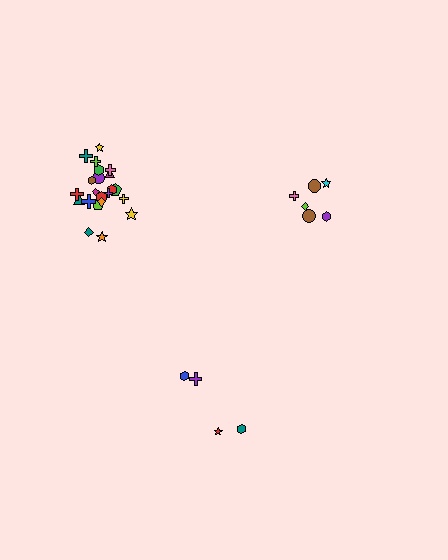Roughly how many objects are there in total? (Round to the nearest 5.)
Roughly 30 objects in total.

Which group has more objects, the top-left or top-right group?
The top-left group.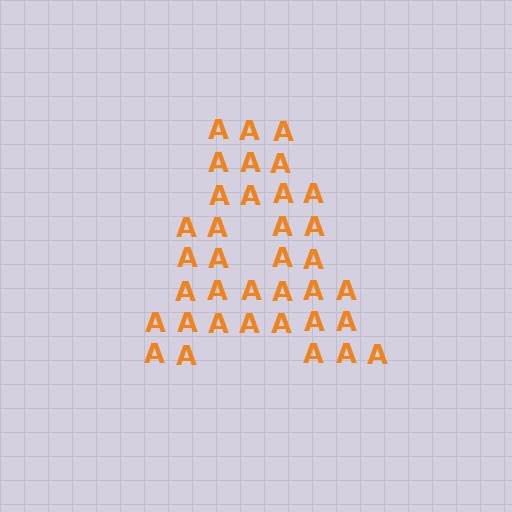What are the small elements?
The small elements are letter A's.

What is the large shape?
The large shape is the letter A.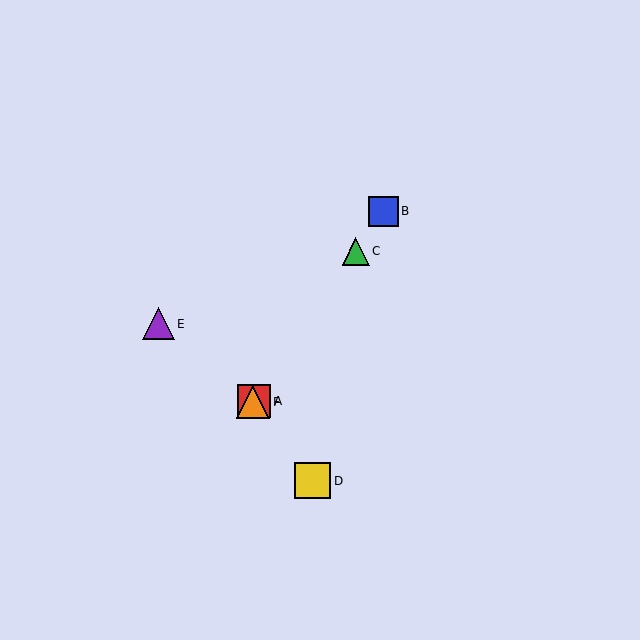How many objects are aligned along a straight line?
4 objects (A, B, C, F) are aligned along a straight line.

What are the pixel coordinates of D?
Object D is at (312, 481).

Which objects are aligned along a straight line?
Objects A, B, C, F are aligned along a straight line.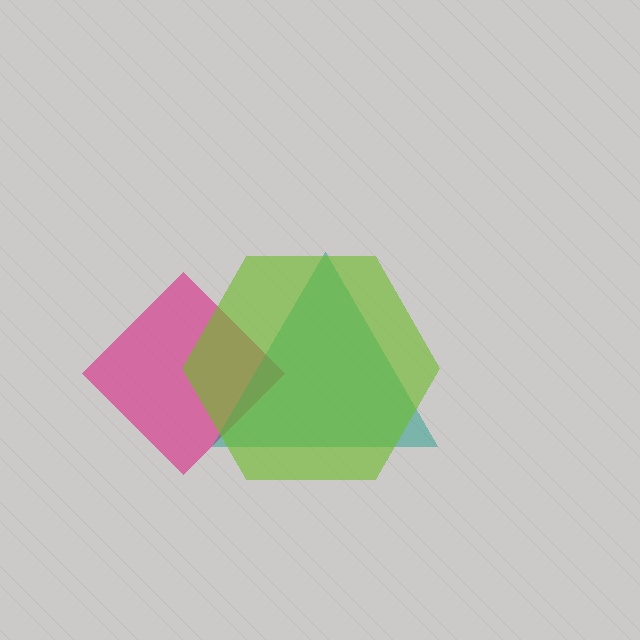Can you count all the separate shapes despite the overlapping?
Yes, there are 3 separate shapes.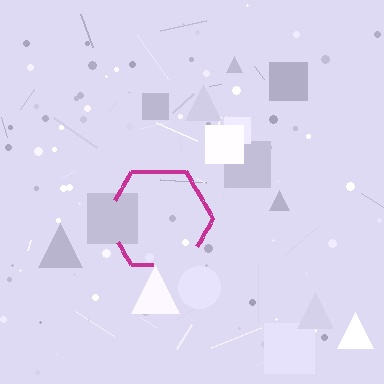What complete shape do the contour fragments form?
The contour fragments form a hexagon.